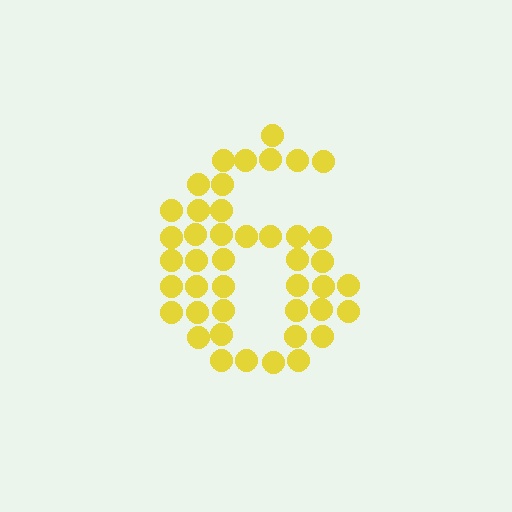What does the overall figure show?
The overall figure shows the digit 6.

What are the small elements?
The small elements are circles.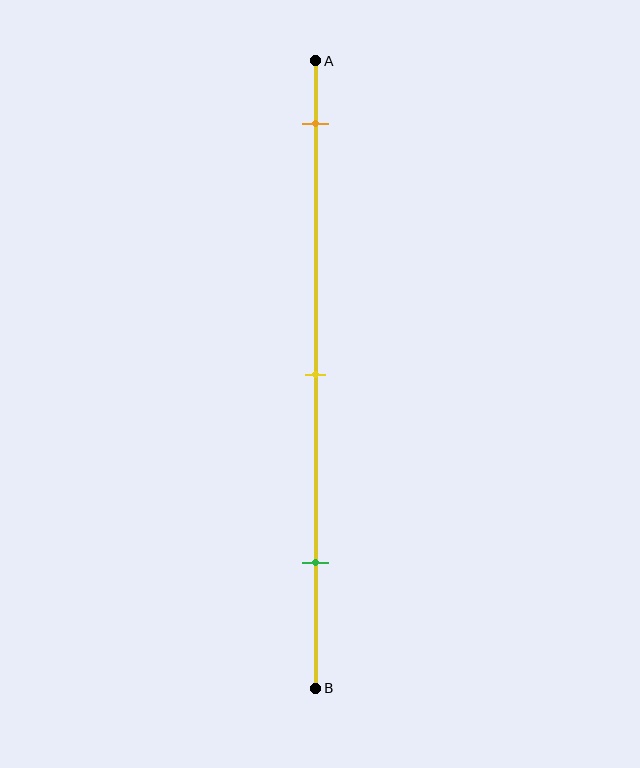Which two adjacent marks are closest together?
The yellow and green marks are the closest adjacent pair.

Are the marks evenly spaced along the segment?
Yes, the marks are approximately evenly spaced.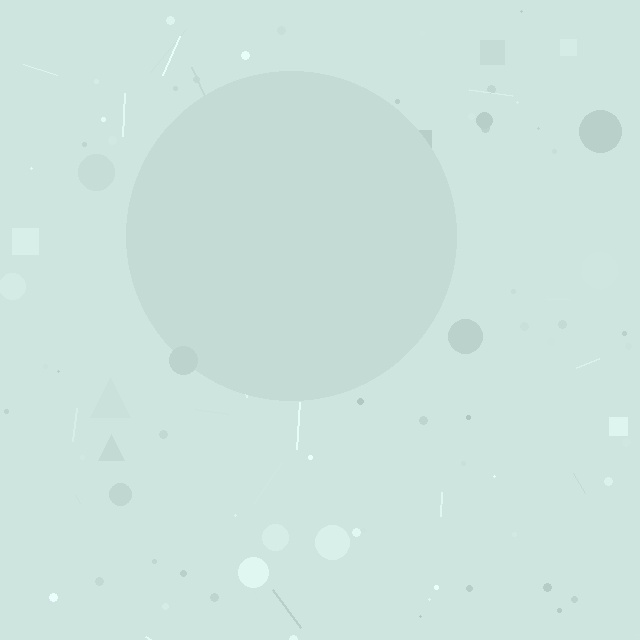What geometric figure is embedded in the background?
A circle is embedded in the background.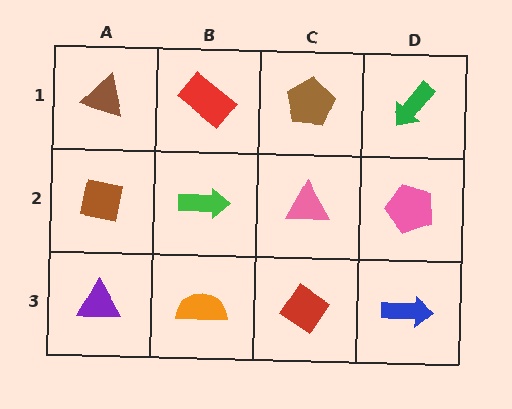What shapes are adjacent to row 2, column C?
A brown pentagon (row 1, column C), a red diamond (row 3, column C), a green arrow (row 2, column B), a pink pentagon (row 2, column D).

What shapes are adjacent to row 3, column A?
A brown square (row 2, column A), an orange semicircle (row 3, column B).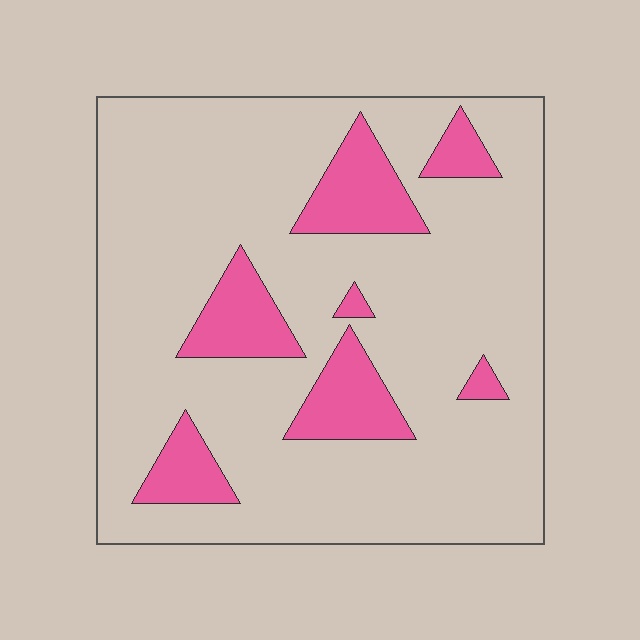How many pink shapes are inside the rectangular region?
7.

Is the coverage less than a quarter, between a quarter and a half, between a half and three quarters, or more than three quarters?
Less than a quarter.